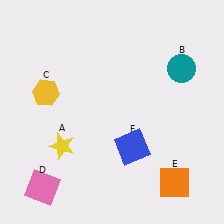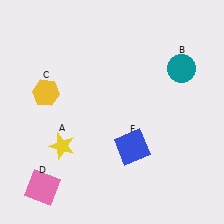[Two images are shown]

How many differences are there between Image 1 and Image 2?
There is 1 difference between the two images.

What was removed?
The orange square (E) was removed in Image 2.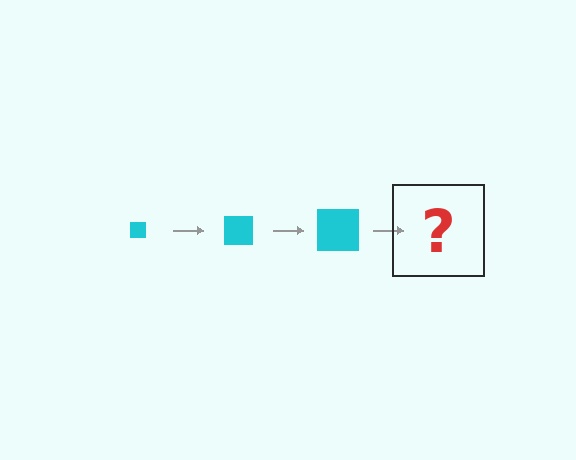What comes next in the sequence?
The next element should be a cyan square, larger than the previous one.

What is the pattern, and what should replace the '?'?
The pattern is that the square gets progressively larger each step. The '?' should be a cyan square, larger than the previous one.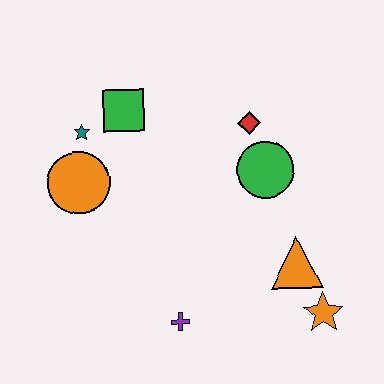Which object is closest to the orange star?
The orange triangle is closest to the orange star.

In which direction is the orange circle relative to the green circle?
The orange circle is to the left of the green circle.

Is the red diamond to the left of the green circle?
Yes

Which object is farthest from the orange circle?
The orange star is farthest from the orange circle.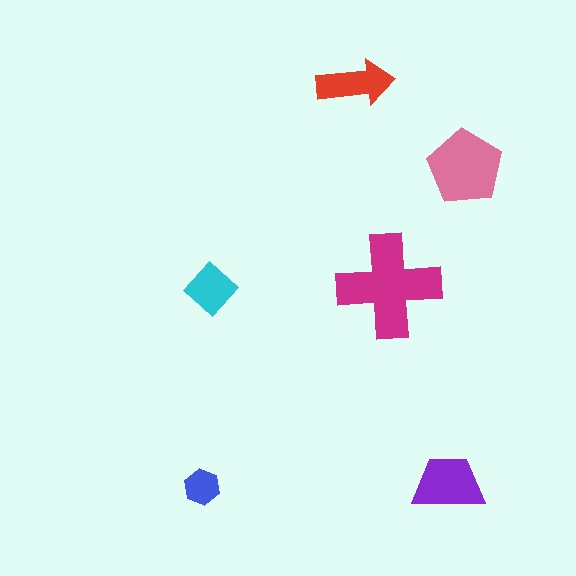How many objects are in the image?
There are 6 objects in the image.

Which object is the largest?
The magenta cross.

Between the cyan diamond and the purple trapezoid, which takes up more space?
The purple trapezoid.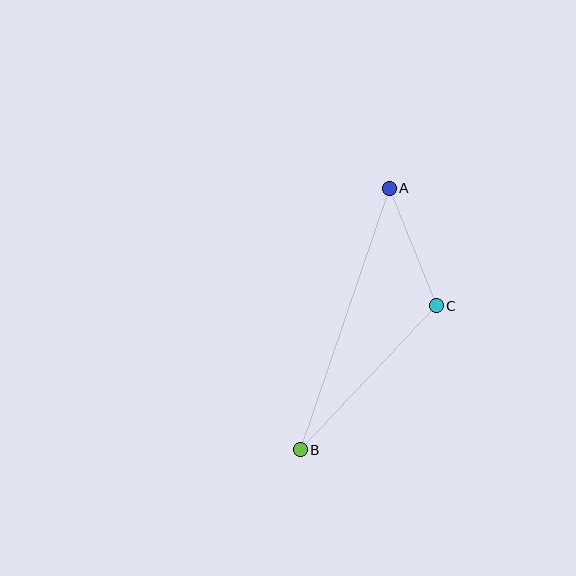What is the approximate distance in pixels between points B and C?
The distance between B and C is approximately 198 pixels.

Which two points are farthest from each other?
Points A and B are farthest from each other.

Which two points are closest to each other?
Points A and C are closest to each other.